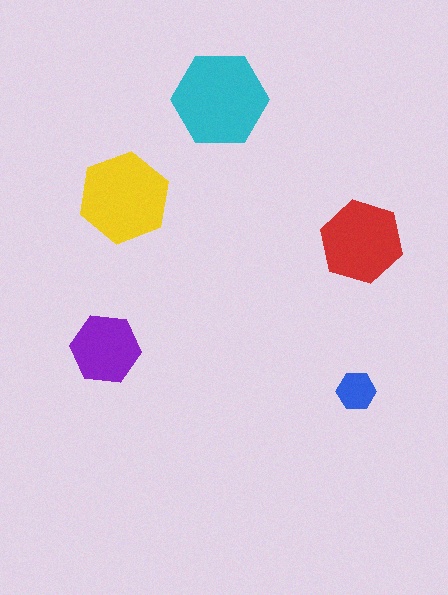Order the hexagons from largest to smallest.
the cyan one, the yellow one, the red one, the purple one, the blue one.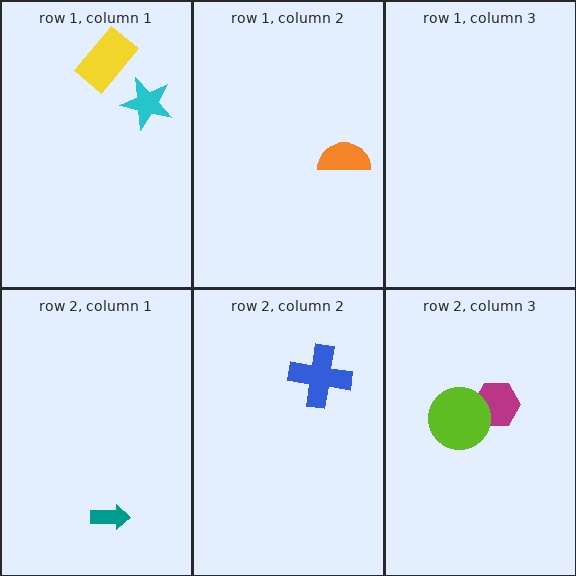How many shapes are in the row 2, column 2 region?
1.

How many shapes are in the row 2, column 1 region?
1.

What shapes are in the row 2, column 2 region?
The blue cross.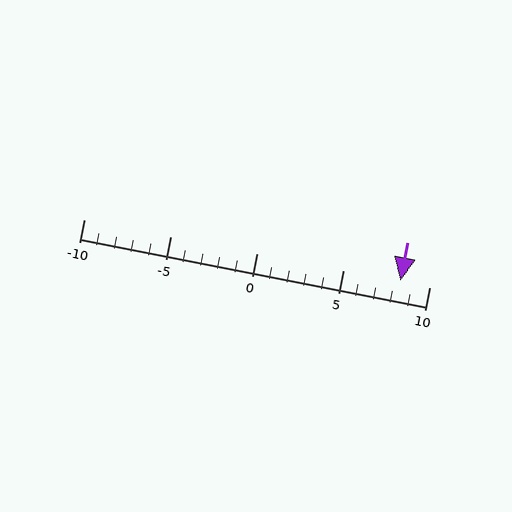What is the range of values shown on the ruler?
The ruler shows values from -10 to 10.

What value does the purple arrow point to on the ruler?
The purple arrow points to approximately 8.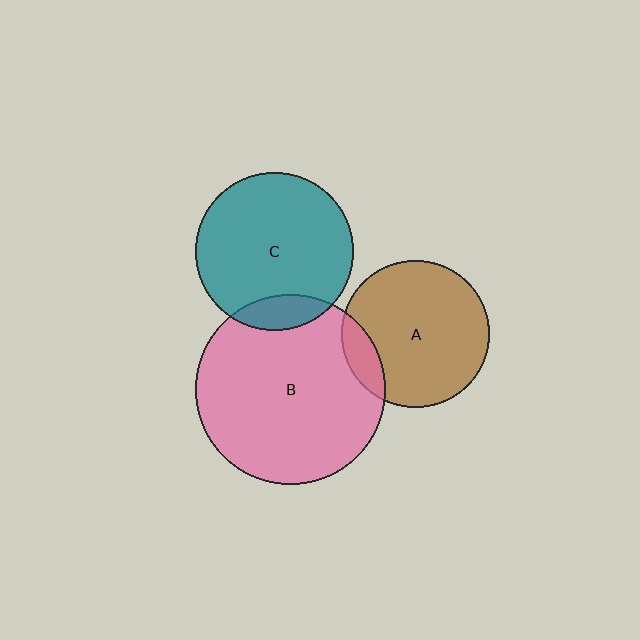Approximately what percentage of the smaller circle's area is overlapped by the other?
Approximately 15%.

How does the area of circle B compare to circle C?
Approximately 1.5 times.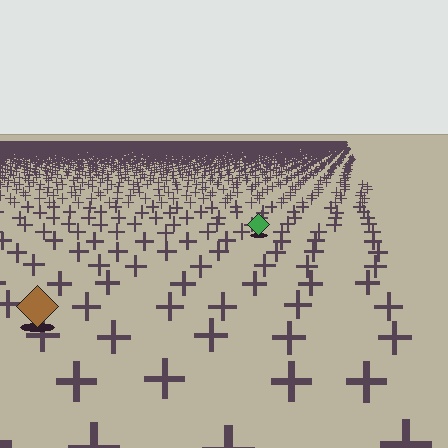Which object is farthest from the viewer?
The green diamond is farthest from the viewer. It appears smaller and the ground texture around it is denser.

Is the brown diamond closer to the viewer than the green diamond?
Yes. The brown diamond is closer — you can tell from the texture gradient: the ground texture is coarser near it.